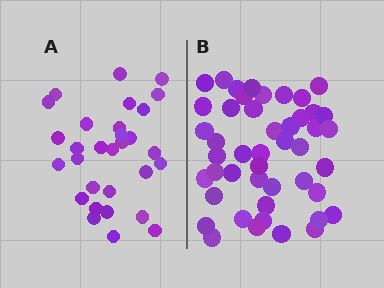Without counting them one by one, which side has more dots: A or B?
Region B (the right region) has more dots.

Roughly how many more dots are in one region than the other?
Region B has approximately 15 more dots than region A.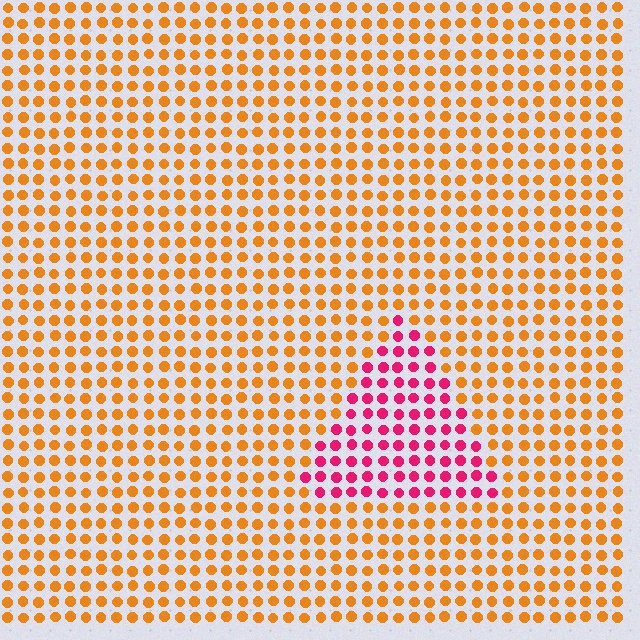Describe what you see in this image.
The image is filled with small orange elements in a uniform arrangement. A triangle-shaped region is visible where the elements are tinted to a slightly different hue, forming a subtle color boundary.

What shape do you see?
I see a triangle.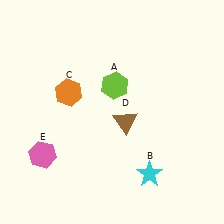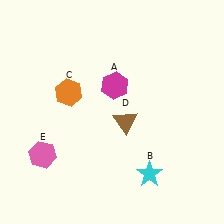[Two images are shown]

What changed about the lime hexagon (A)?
In Image 1, A is lime. In Image 2, it changed to magenta.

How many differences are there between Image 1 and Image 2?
There is 1 difference between the two images.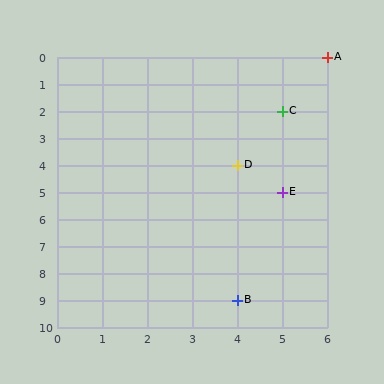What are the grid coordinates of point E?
Point E is at grid coordinates (5, 5).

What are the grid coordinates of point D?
Point D is at grid coordinates (4, 4).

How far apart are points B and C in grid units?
Points B and C are 1 column and 7 rows apart (about 7.1 grid units diagonally).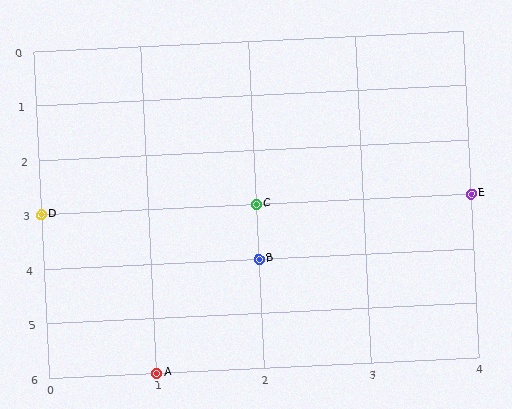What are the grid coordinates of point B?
Point B is at grid coordinates (2, 4).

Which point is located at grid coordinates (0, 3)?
Point D is at (0, 3).